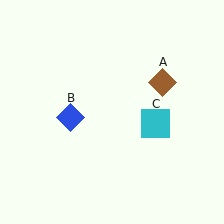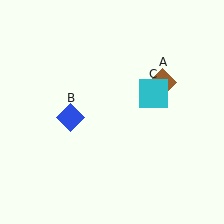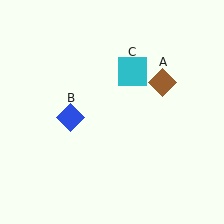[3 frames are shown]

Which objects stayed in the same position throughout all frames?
Brown diamond (object A) and blue diamond (object B) remained stationary.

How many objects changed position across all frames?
1 object changed position: cyan square (object C).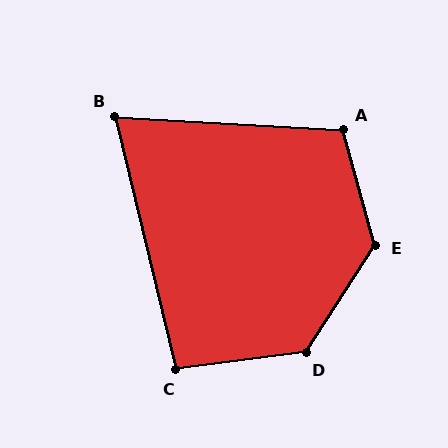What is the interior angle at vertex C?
Approximately 97 degrees (obtuse).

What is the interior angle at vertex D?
Approximately 130 degrees (obtuse).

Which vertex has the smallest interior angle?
B, at approximately 73 degrees.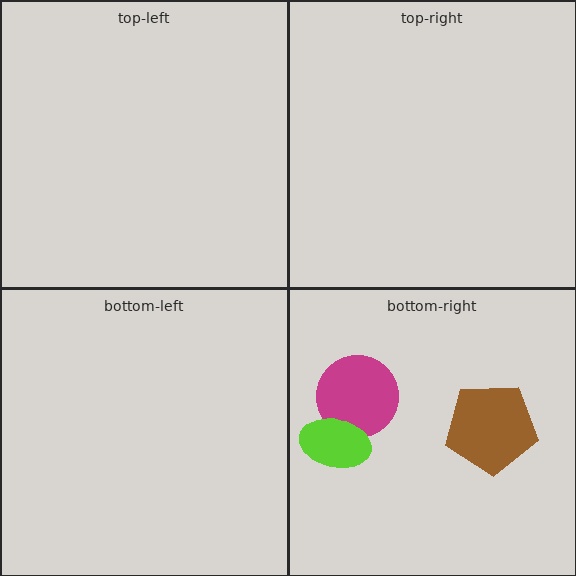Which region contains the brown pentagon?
The bottom-right region.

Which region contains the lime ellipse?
The bottom-right region.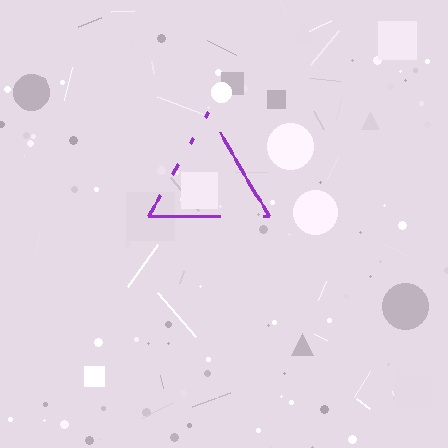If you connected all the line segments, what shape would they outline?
They would outline a triangle.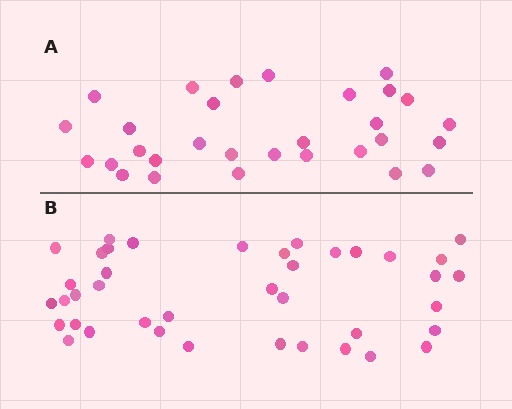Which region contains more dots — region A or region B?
Region B (the bottom region) has more dots.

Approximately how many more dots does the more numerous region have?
Region B has roughly 10 or so more dots than region A.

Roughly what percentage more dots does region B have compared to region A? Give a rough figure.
About 35% more.